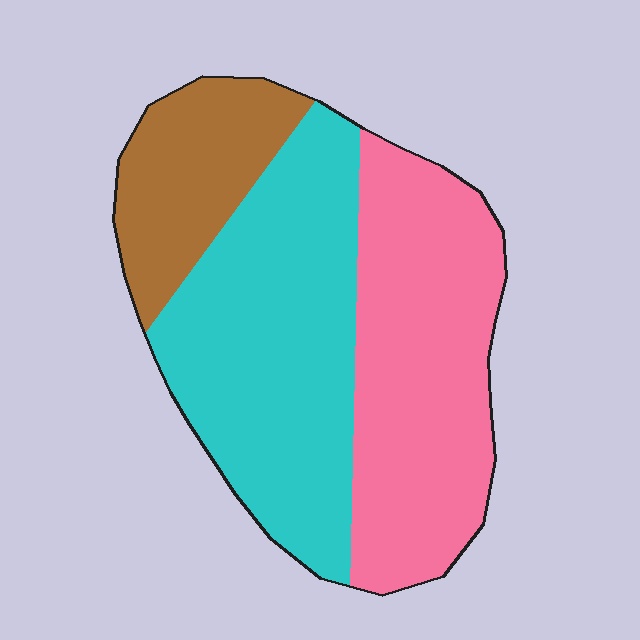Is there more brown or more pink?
Pink.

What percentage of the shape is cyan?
Cyan takes up about two fifths (2/5) of the shape.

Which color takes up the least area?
Brown, at roughly 20%.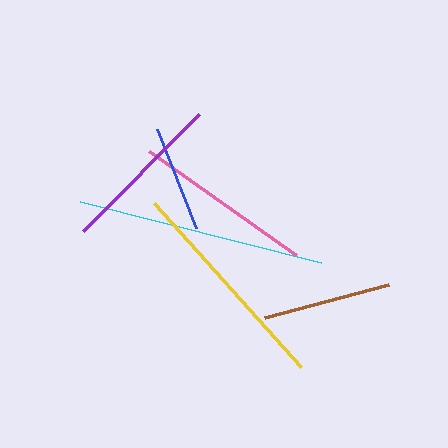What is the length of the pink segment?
The pink segment is approximately 180 pixels long.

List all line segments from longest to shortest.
From longest to shortest: cyan, yellow, pink, purple, brown, blue.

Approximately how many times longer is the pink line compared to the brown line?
The pink line is approximately 1.4 times the length of the brown line.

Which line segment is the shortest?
The blue line is the shortest at approximately 107 pixels.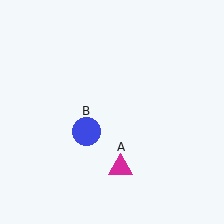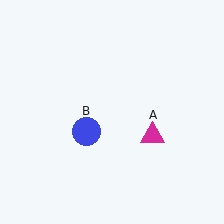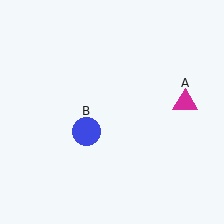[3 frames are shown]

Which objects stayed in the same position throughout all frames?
Blue circle (object B) remained stationary.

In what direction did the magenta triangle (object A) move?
The magenta triangle (object A) moved up and to the right.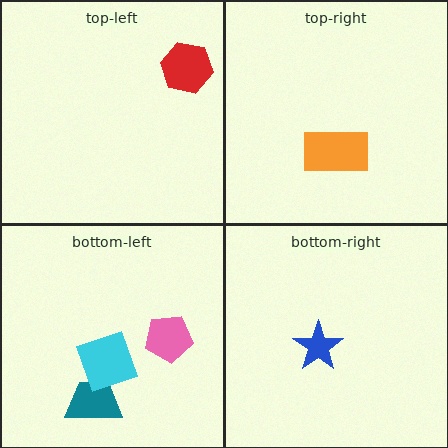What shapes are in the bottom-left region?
The pink pentagon, the teal trapezoid, the cyan square.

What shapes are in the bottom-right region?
The blue star.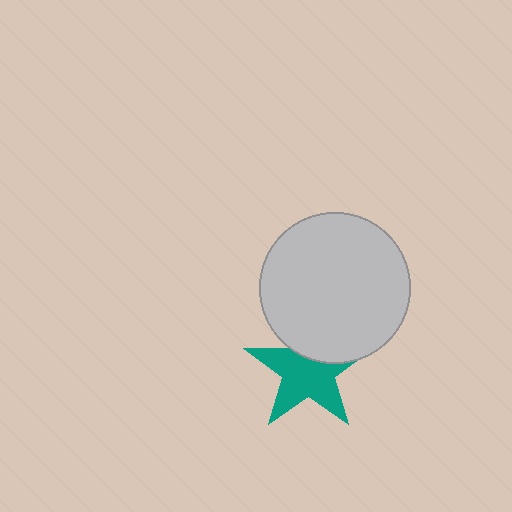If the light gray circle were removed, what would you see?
You would see the complete teal star.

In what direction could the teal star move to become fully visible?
The teal star could move down. That would shift it out from behind the light gray circle entirely.